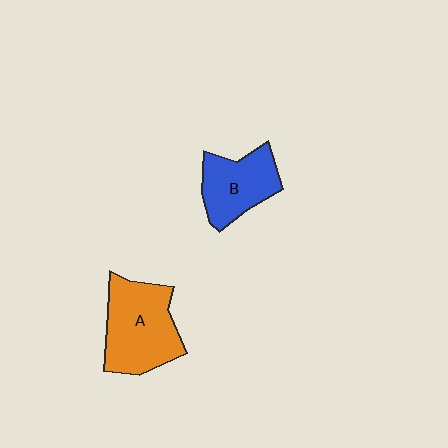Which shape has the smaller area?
Shape B (blue).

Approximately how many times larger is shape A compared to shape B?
Approximately 1.4 times.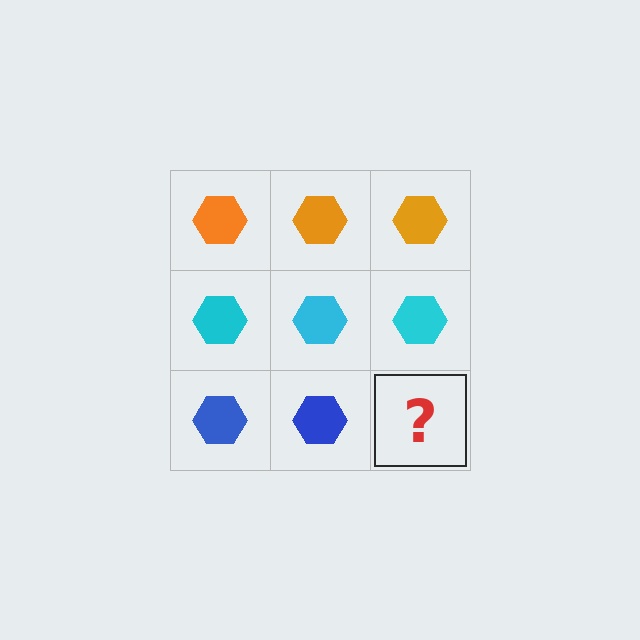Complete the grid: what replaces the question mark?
The question mark should be replaced with a blue hexagon.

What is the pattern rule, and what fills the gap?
The rule is that each row has a consistent color. The gap should be filled with a blue hexagon.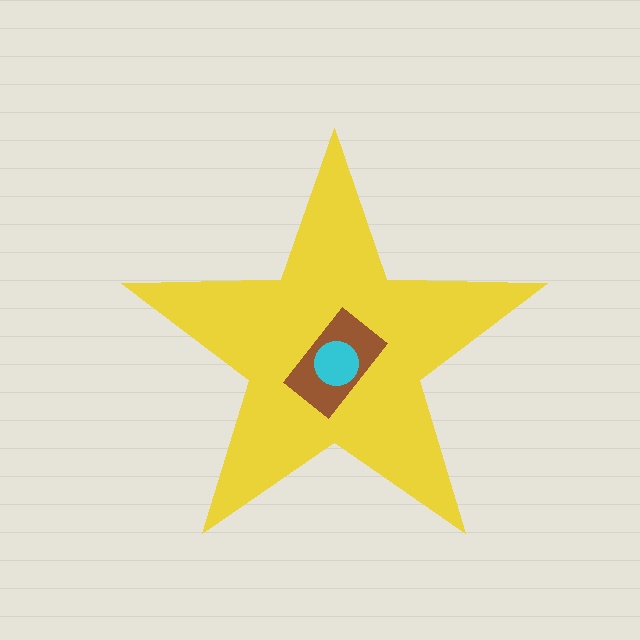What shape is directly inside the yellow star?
The brown rectangle.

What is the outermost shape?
The yellow star.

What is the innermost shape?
The cyan circle.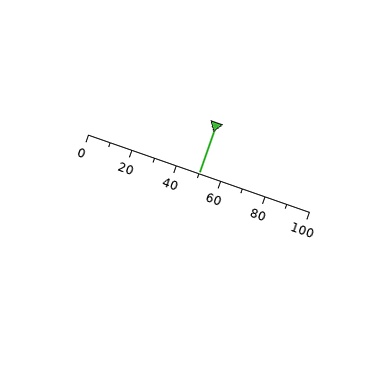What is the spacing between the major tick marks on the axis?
The major ticks are spaced 20 apart.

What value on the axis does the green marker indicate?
The marker indicates approximately 50.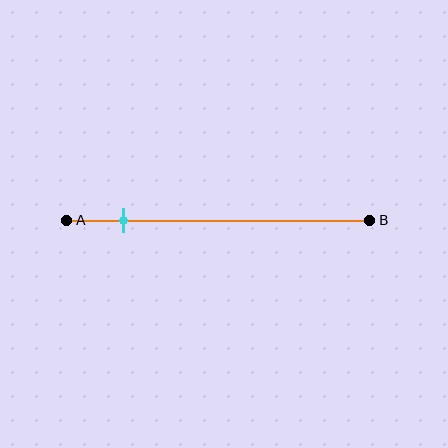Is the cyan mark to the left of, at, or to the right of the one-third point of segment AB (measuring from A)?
The cyan mark is to the left of the one-third point of segment AB.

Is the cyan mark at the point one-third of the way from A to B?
No, the mark is at about 20% from A, not at the 33% one-third point.